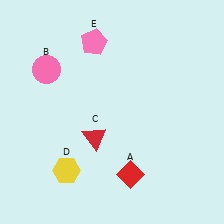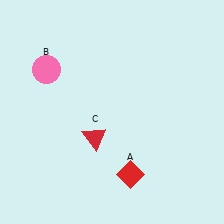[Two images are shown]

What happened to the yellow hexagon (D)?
The yellow hexagon (D) was removed in Image 2. It was in the bottom-left area of Image 1.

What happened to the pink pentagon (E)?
The pink pentagon (E) was removed in Image 2. It was in the top-left area of Image 1.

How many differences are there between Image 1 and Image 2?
There are 2 differences between the two images.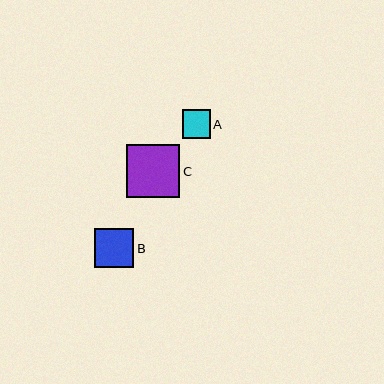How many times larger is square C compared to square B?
Square C is approximately 1.4 times the size of square B.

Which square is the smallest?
Square A is the smallest with a size of approximately 28 pixels.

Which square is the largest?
Square C is the largest with a size of approximately 53 pixels.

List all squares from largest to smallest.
From largest to smallest: C, B, A.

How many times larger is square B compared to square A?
Square B is approximately 1.4 times the size of square A.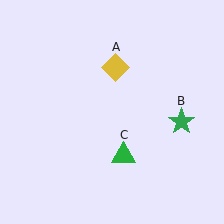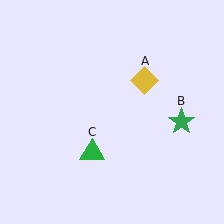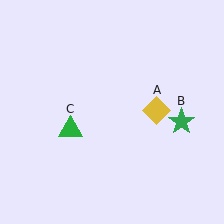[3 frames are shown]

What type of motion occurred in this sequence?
The yellow diamond (object A), green triangle (object C) rotated clockwise around the center of the scene.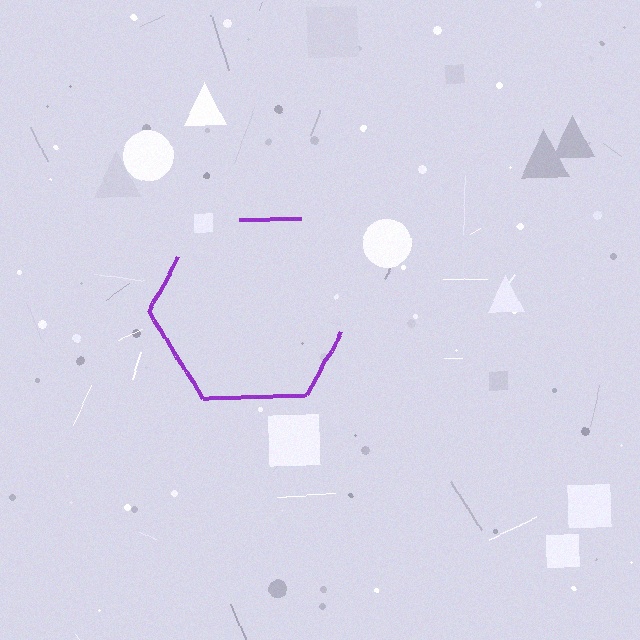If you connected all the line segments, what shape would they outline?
They would outline a hexagon.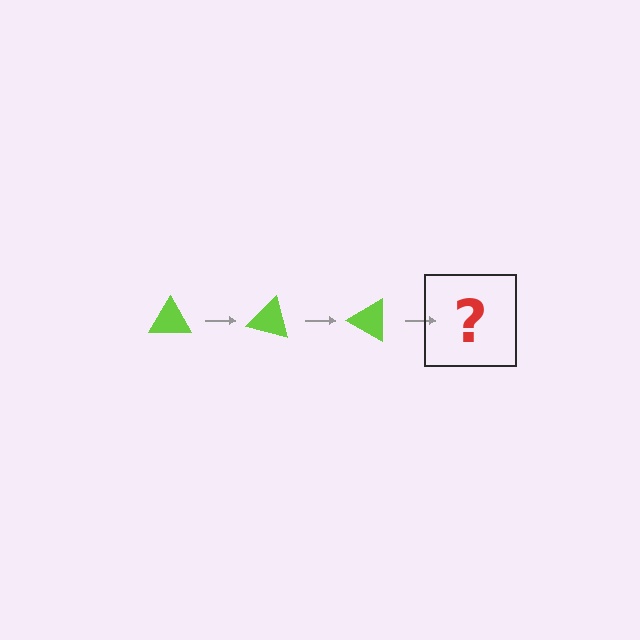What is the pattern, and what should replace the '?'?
The pattern is that the triangle rotates 15 degrees each step. The '?' should be a lime triangle rotated 45 degrees.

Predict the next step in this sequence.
The next step is a lime triangle rotated 45 degrees.